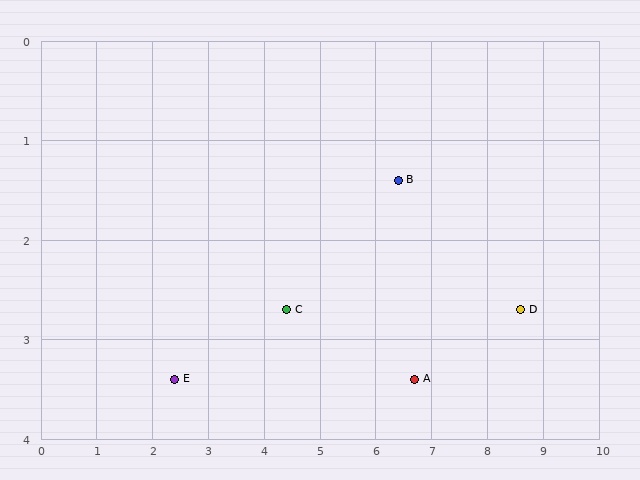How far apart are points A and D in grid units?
Points A and D are about 2.0 grid units apart.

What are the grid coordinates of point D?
Point D is at approximately (8.6, 2.7).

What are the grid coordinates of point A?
Point A is at approximately (6.7, 3.4).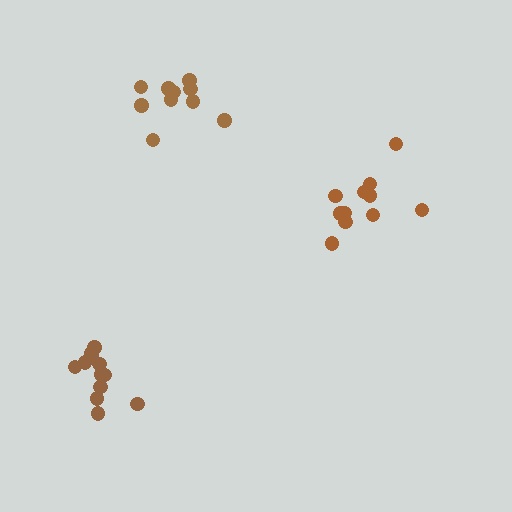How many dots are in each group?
Group 1: 11 dots, Group 2: 12 dots, Group 3: 10 dots (33 total).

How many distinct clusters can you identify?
There are 3 distinct clusters.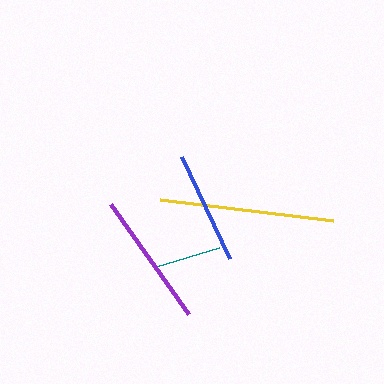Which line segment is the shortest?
The teal line is the shortest at approximately 66 pixels.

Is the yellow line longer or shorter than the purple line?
The yellow line is longer than the purple line.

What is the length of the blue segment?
The blue segment is approximately 112 pixels long.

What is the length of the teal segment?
The teal segment is approximately 66 pixels long.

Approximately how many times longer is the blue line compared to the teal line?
The blue line is approximately 1.7 times the length of the teal line.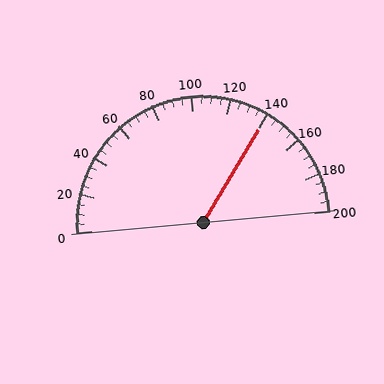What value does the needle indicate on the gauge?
The needle indicates approximately 140.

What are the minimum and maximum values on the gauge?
The gauge ranges from 0 to 200.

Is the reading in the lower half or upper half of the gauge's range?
The reading is in the upper half of the range (0 to 200).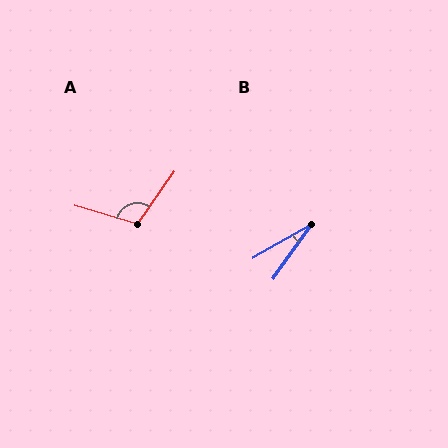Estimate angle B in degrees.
Approximately 25 degrees.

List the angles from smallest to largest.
B (25°), A (108°).